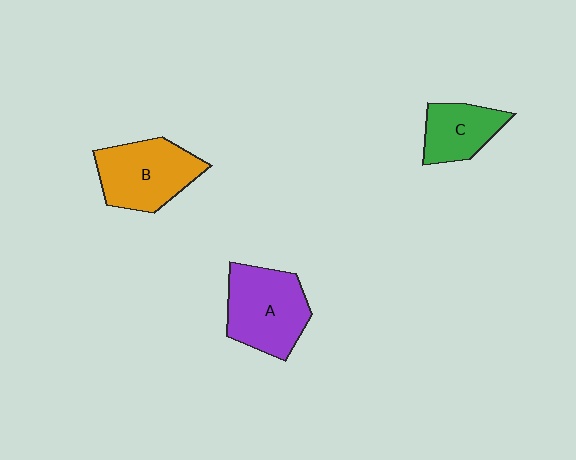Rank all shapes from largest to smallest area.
From largest to smallest: A (purple), B (orange), C (green).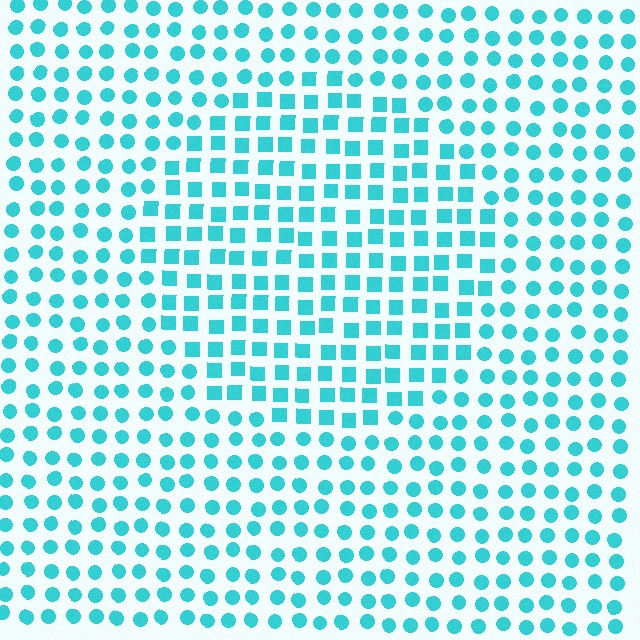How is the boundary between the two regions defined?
The boundary is defined by a change in element shape: squares inside vs. circles outside. All elements share the same color and spacing.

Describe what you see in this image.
The image is filled with small cyan elements arranged in a uniform grid. A circle-shaped region contains squares, while the surrounding area contains circles. The boundary is defined purely by the change in element shape.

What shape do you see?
I see a circle.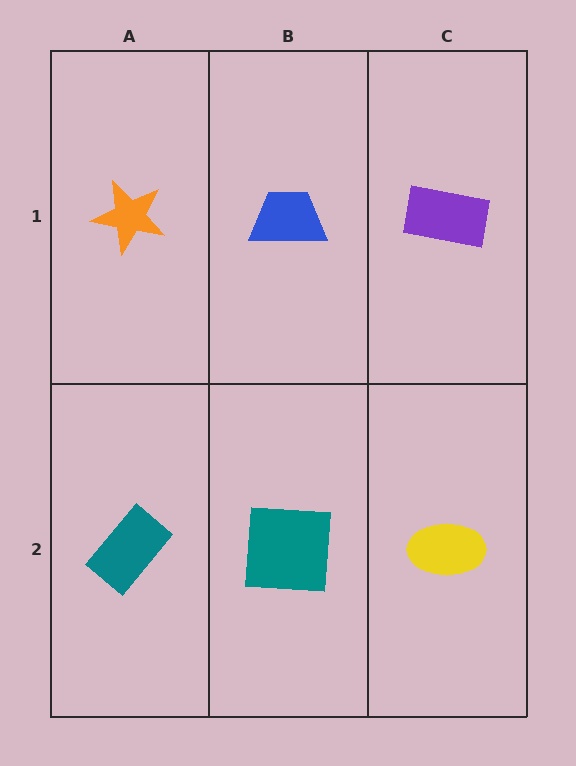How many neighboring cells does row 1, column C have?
2.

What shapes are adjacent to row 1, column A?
A teal rectangle (row 2, column A), a blue trapezoid (row 1, column B).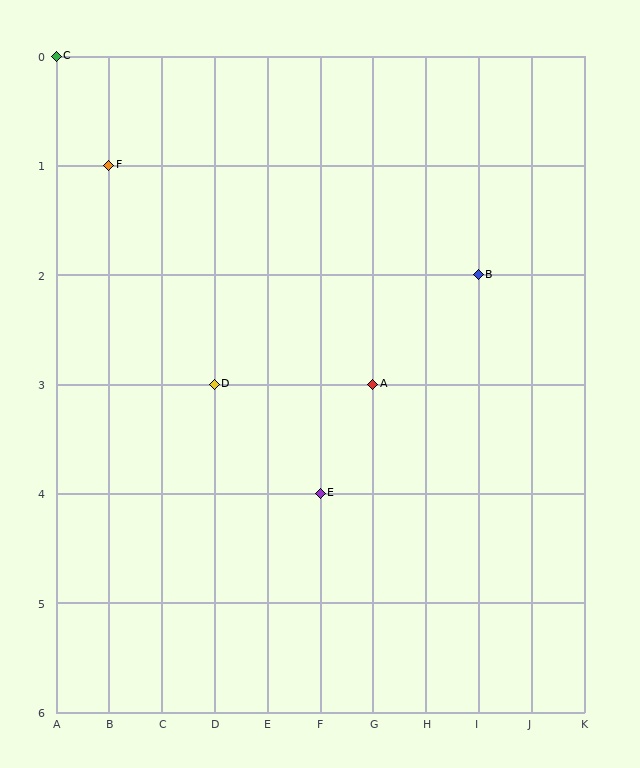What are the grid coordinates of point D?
Point D is at grid coordinates (D, 3).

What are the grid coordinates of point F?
Point F is at grid coordinates (B, 1).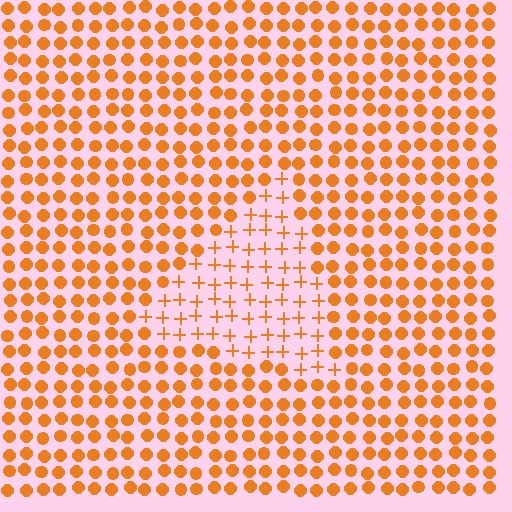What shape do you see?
I see a triangle.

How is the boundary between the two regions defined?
The boundary is defined by a change in element shape: plus signs inside vs. circles outside. All elements share the same color and spacing.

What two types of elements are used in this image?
The image uses plus signs inside the triangle region and circles outside it.